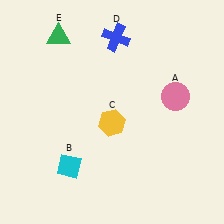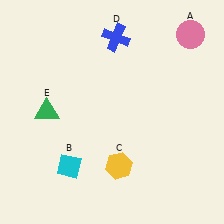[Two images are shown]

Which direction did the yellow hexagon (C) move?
The yellow hexagon (C) moved down.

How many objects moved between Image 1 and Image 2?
3 objects moved between the two images.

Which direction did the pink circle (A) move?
The pink circle (A) moved up.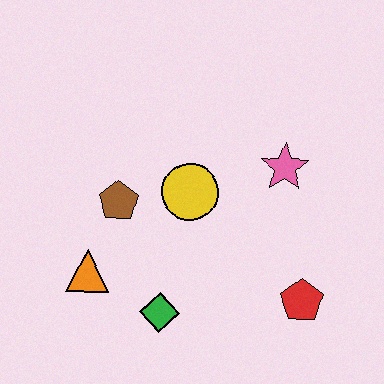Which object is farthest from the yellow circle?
The red pentagon is farthest from the yellow circle.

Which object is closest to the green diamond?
The orange triangle is closest to the green diamond.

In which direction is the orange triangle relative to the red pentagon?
The orange triangle is to the left of the red pentagon.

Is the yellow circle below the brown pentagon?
No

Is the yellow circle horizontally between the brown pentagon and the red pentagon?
Yes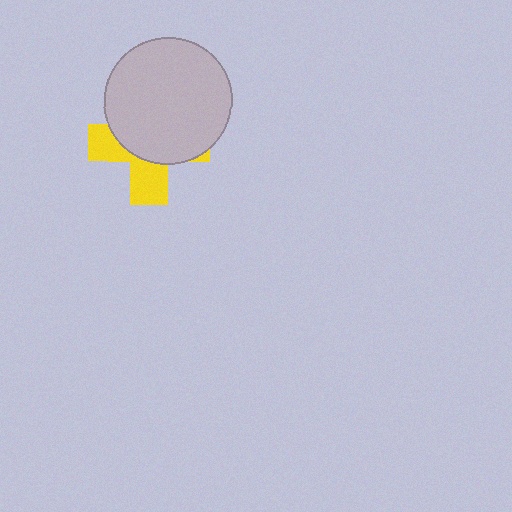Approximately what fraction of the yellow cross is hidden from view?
Roughly 62% of the yellow cross is hidden behind the light gray circle.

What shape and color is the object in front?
The object in front is a light gray circle.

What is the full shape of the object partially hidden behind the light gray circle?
The partially hidden object is a yellow cross.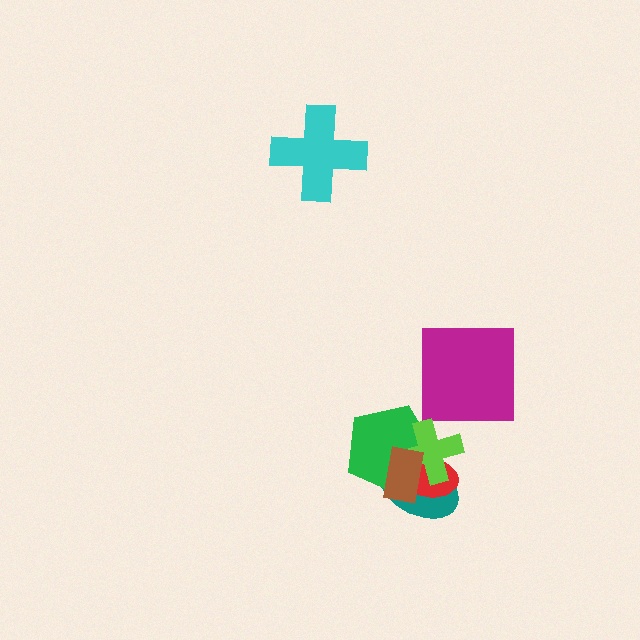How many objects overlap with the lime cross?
4 objects overlap with the lime cross.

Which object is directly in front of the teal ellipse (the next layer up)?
The green pentagon is directly in front of the teal ellipse.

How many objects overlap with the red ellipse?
4 objects overlap with the red ellipse.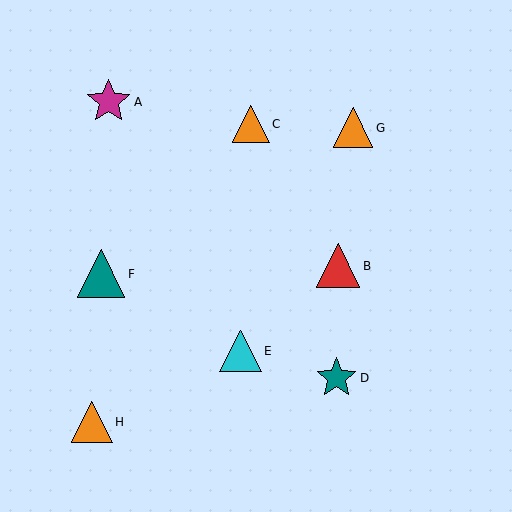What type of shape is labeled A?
Shape A is a magenta star.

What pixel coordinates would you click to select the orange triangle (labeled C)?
Click at (251, 124) to select the orange triangle C.